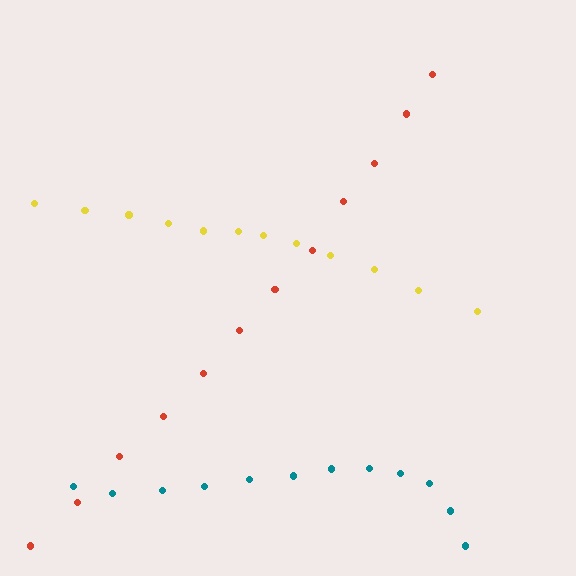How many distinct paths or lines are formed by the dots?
There are 3 distinct paths.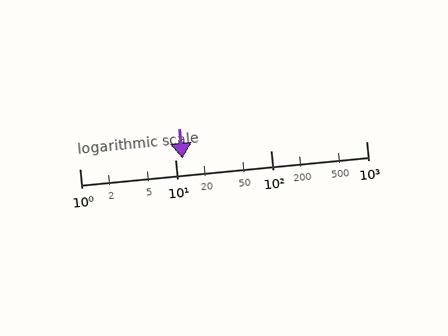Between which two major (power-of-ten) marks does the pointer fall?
The pointer is between 10 and 100.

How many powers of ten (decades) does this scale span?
The scale spans 3 decades, from 1 to 1000.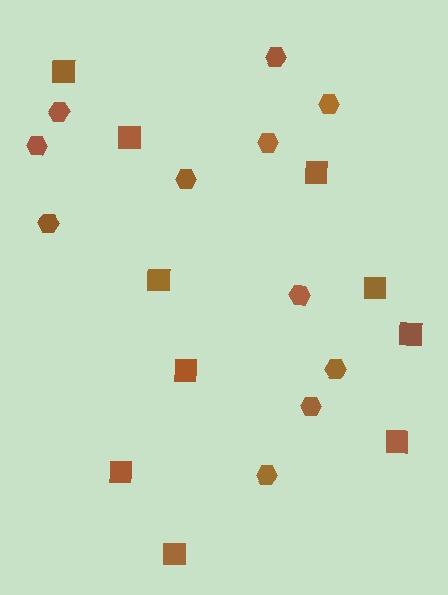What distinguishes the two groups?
There are 2 groups: one group of squares (10) and one group of hexagons (11).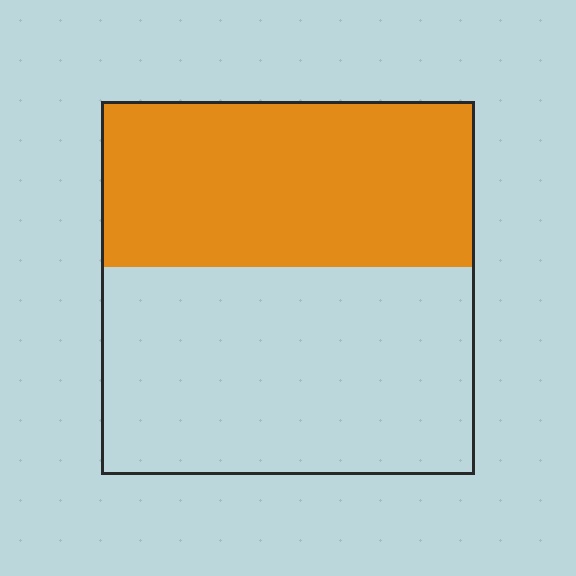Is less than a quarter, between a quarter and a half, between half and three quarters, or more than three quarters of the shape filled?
Between a quarter and a half.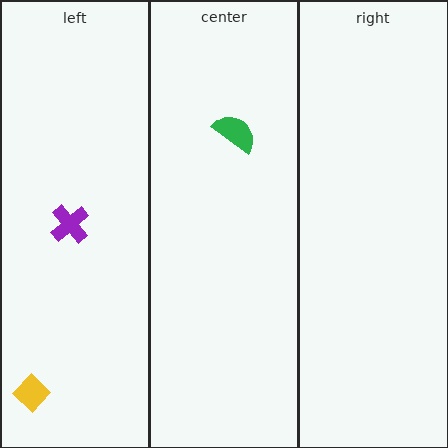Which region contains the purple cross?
The left region.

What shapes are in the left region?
The purple cross, the yellow diamond.